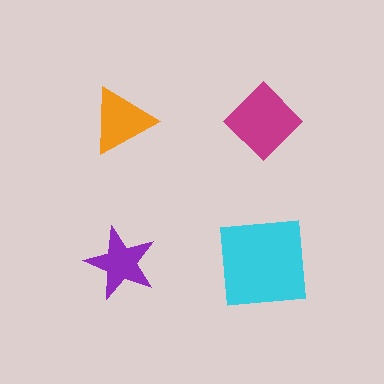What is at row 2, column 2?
A cyan square.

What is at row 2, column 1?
A purple star.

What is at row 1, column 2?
A magenta diamond.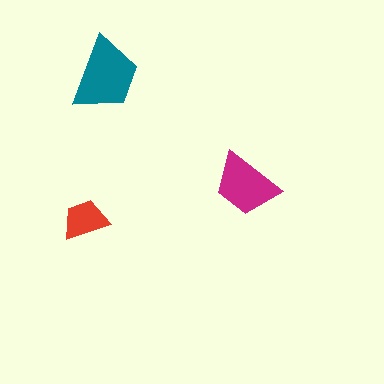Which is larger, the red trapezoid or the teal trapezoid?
The teal one.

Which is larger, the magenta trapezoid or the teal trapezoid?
The teal one.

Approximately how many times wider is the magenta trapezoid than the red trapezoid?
About 1.5 times wider.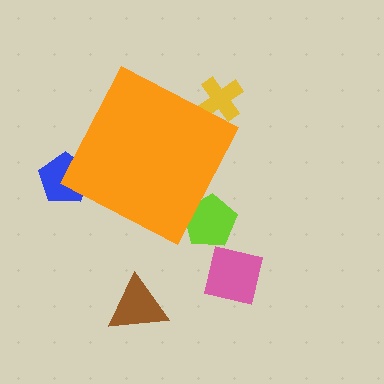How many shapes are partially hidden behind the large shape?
3 shapes are partially hidden.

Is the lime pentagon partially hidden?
Yes, the lime pentagon is partially hidden behind the orange diamond.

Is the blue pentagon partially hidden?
Yes, the blue pentagon is partially hidden behind the orange diamond.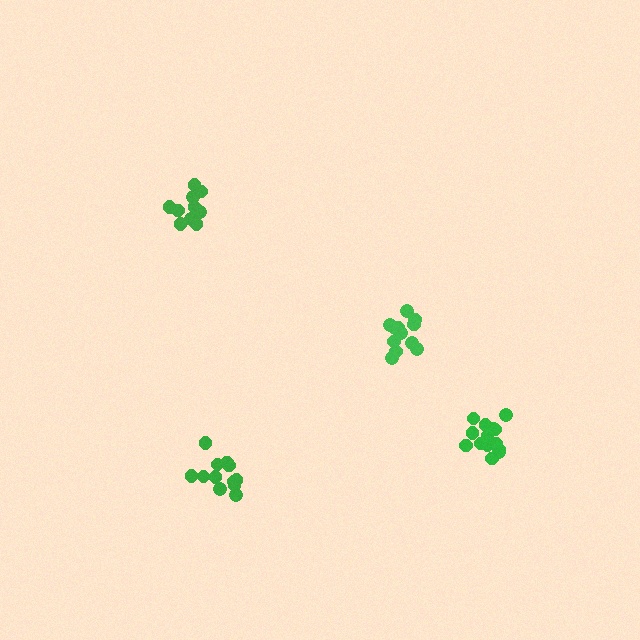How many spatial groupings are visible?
There are 4 spatial groupings.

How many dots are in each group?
Group 1: 12 dots, Group 2: 11 dots, Group 3: 12 dots, Group 4: 15 dots (50 total).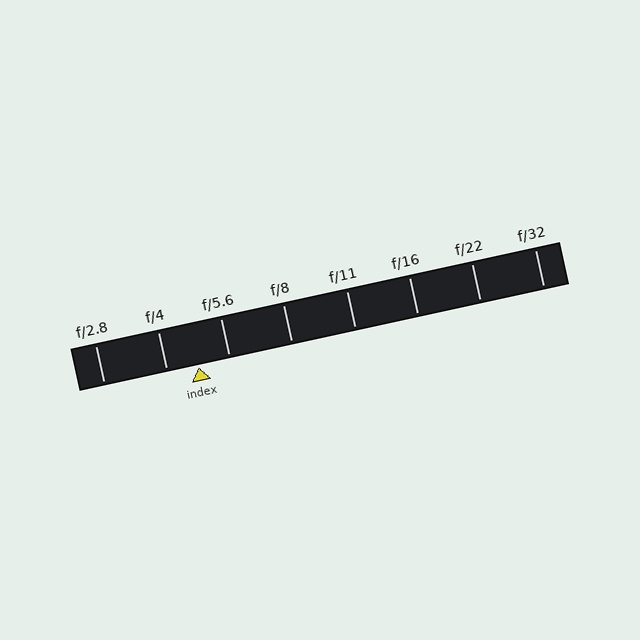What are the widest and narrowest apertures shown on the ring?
The widest aperture shown is f/2.8 and the narrowest is f/32.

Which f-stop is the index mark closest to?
The index mark is closest to f/5.6.